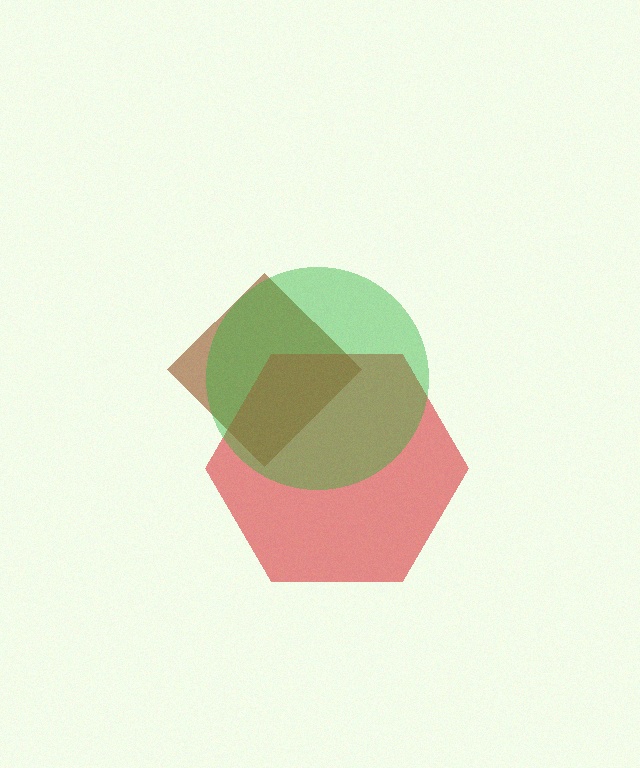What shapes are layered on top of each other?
The layered shapes are: a brown diamond, a red hexagon, a green circle.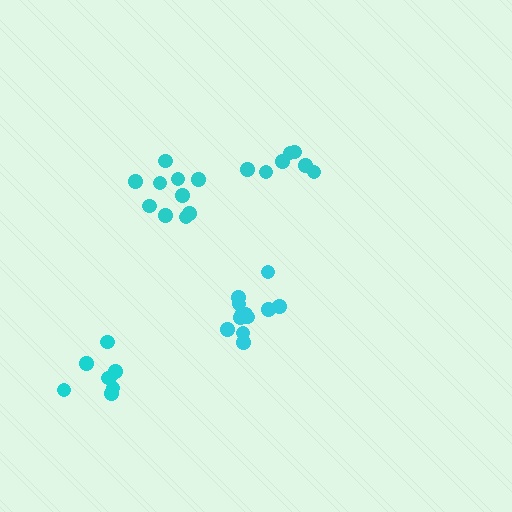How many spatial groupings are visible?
There are 4 spatial groupings.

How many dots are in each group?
Group 1: 8 dots, Group 2: 10 dots, Group 3: 7 dots, Group 4: 12 dots (37 total).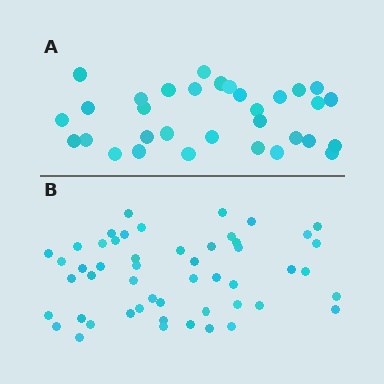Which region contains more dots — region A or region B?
Region B (the bottom region) has more dots.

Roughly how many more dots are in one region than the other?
Region B has approximately 20 more dots than region A.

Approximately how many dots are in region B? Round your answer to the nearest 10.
About 50 dots. (The exact count is 51, which rounds to 50.)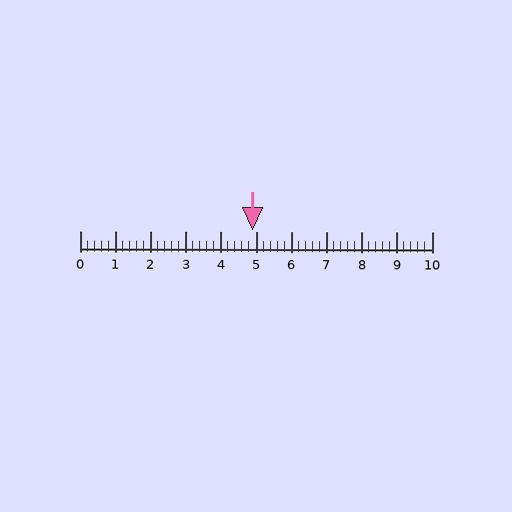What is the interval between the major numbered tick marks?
The major tick marks are spaced 1 units apart.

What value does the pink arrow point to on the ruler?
The pink arrow points to approximately 4.9.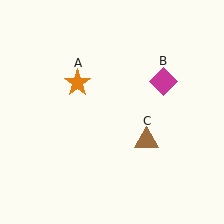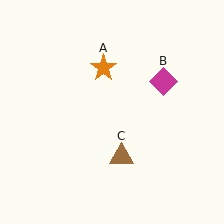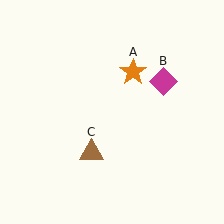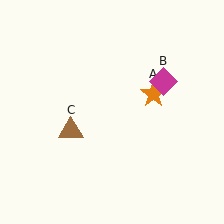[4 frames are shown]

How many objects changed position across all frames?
2 objects changed position: orange star (object A), brown triangle (object C).